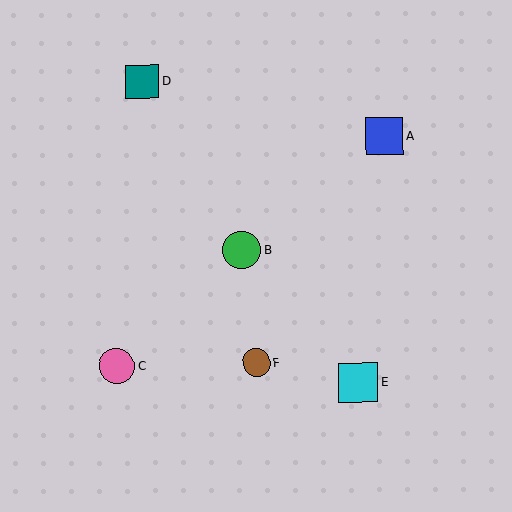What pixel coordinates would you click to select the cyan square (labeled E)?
Click at (358, 383) to select the cyan square E.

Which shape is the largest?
The cyan square (labeled E) is the largest.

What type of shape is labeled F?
Shape F is a brown circle.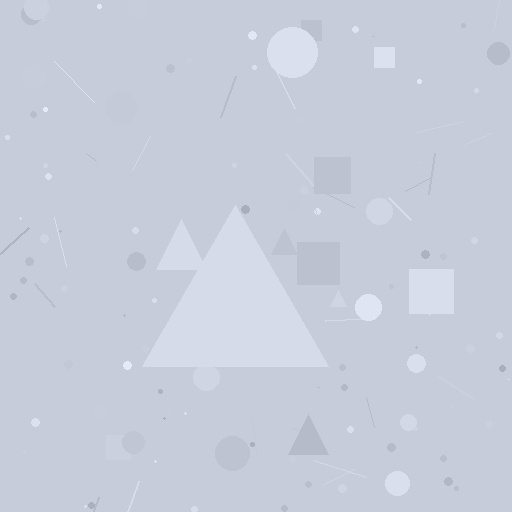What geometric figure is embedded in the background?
A triangle is embedded in the background.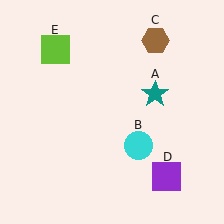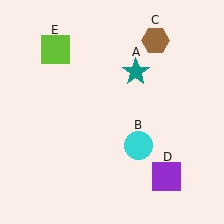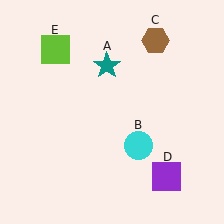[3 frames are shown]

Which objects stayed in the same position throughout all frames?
Cyan circle (object B) and brown hexagon (object C) and purple square (object D) and lime square (object E) remained stationary.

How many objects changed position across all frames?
1 object changed position: teal star (object A).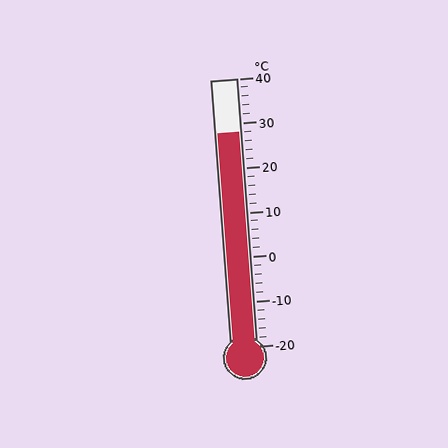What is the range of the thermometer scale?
The thermometer scale ranges from -20°C to 40°C.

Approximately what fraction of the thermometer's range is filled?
The thermometer is filled to approximately 80% of its range.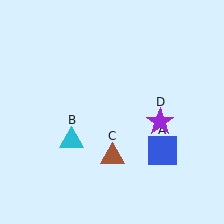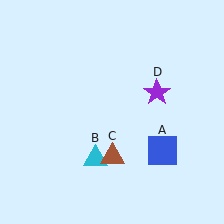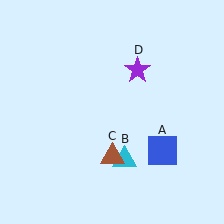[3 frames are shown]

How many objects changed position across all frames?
2 objects changed position: cyan triangle (object B), purple star (object D).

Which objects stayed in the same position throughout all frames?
Blue square (object A) and brown triangle (object C) remained stationary.